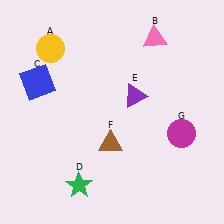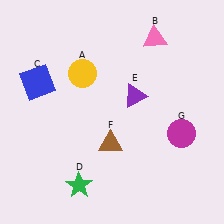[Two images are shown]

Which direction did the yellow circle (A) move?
The yellow circle (A) moved right.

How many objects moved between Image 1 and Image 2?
1 object moved between the two images.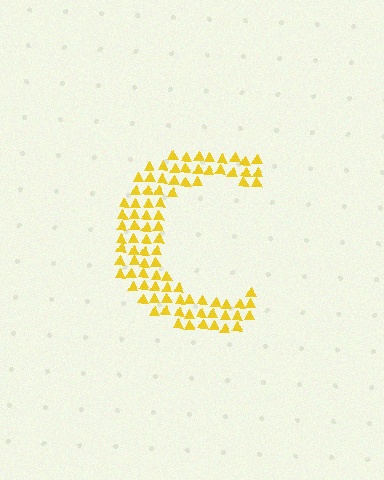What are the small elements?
The small elements are triangles.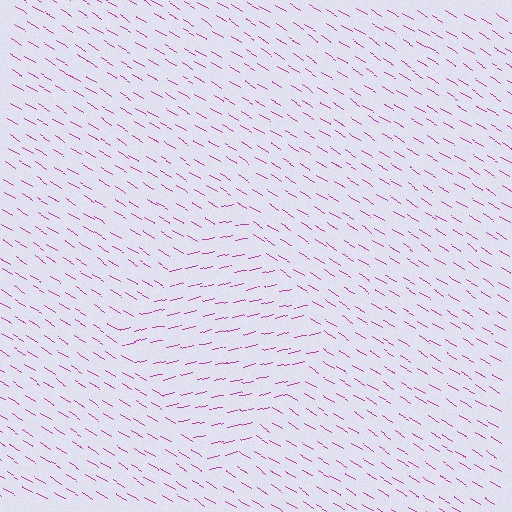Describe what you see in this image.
The image is filled with small magenta line segments. A diamond region in the image has lines oriented differently from the surrounding lines, creating a visible texture boundary.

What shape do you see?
I see a diamond.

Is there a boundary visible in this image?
Yes, there is a texture boundary formed by a change in line orientation.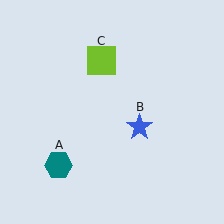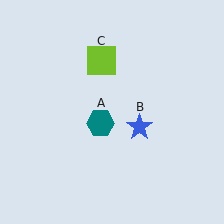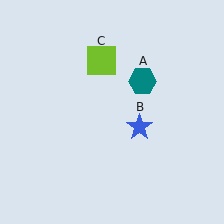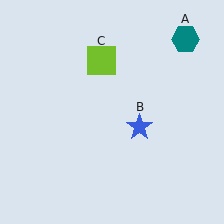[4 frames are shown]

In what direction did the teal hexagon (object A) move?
The teal hexagon (object A) moved up and to the right.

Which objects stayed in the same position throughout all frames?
Blue star (object B) and lime square (object C) remained stationary.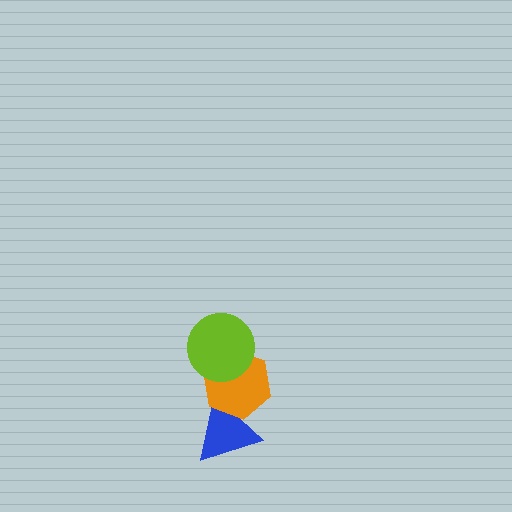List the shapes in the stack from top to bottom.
From top to bottom: the lime circle, the orange hexagon, the blue triangle.